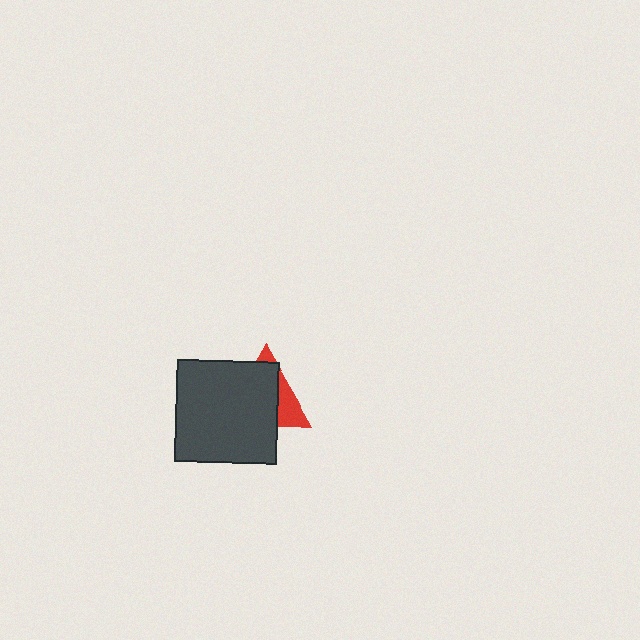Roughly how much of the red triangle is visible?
A small part of it is visible (roughly 30%).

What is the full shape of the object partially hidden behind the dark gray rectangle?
The partially hidden object is a red triangle.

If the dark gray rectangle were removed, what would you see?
You would see the complete red triangle.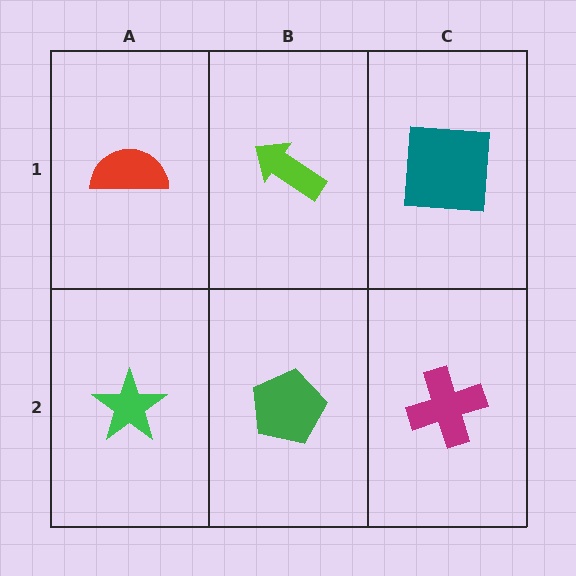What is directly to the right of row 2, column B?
A magenta cross.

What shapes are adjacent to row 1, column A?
A green star (row 2, column A), a lime arrow (row 1, column B).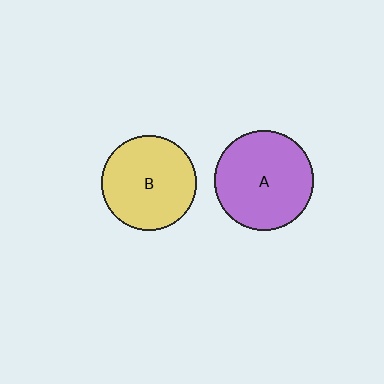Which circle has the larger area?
Circle A (purple).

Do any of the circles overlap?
No, none of the circles overlap.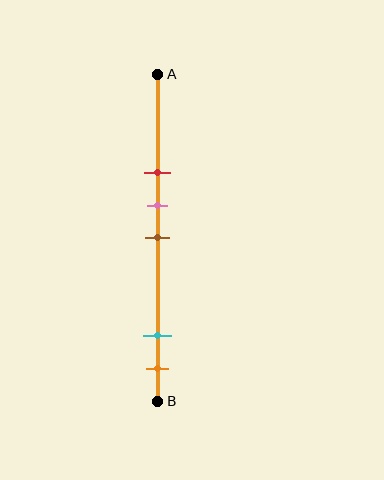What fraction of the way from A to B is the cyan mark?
The cyan mark is approximately 80% (0.8) of the way from A to B.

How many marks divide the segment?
There are 5 marks dividing the segment.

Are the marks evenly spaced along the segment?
No, the marks are not evenly spaced.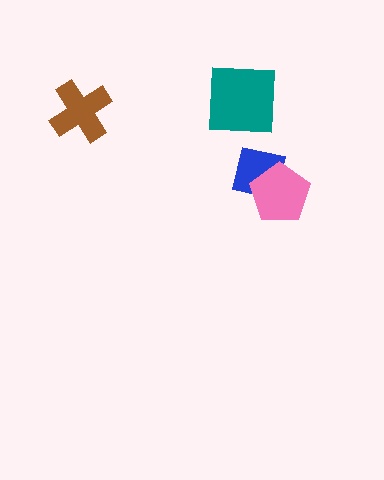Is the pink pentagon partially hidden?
No, no other shape covers it.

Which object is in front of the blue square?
The pink pentagon is in front of the blue square.